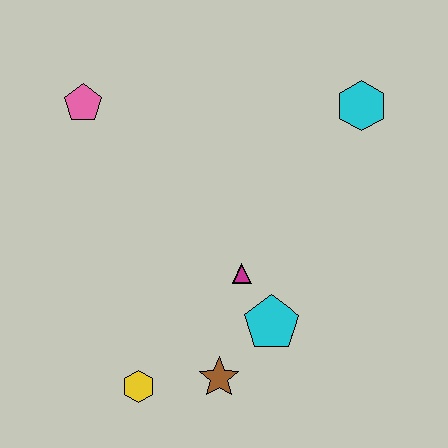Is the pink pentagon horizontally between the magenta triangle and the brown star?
No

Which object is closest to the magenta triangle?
The cyan pentagon is closest to the magenta triangle.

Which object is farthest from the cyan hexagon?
The yellow hexagon is farthest from the cyan hexagon.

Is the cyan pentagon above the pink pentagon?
No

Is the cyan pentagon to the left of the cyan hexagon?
Yes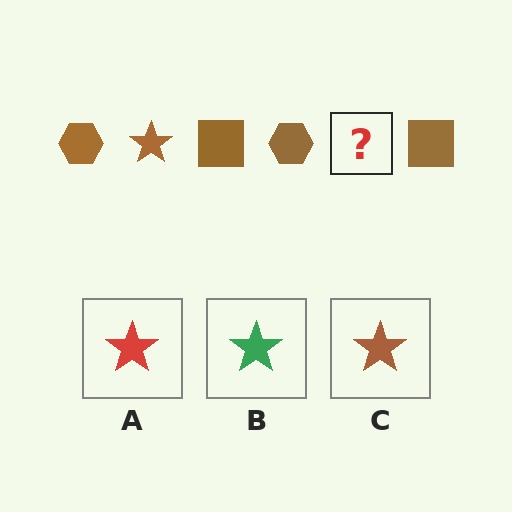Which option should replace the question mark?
Option C.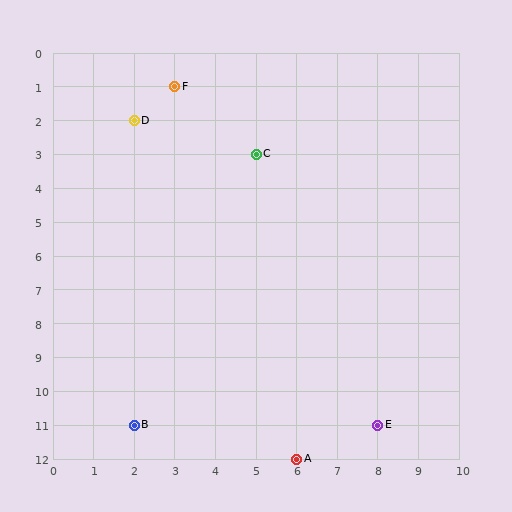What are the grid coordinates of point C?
Point C is at grid coordinates (5, 3).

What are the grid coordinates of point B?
Point B is at grid coordinates (2, 11).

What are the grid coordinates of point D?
Point D is at grid coordinates (2, 2).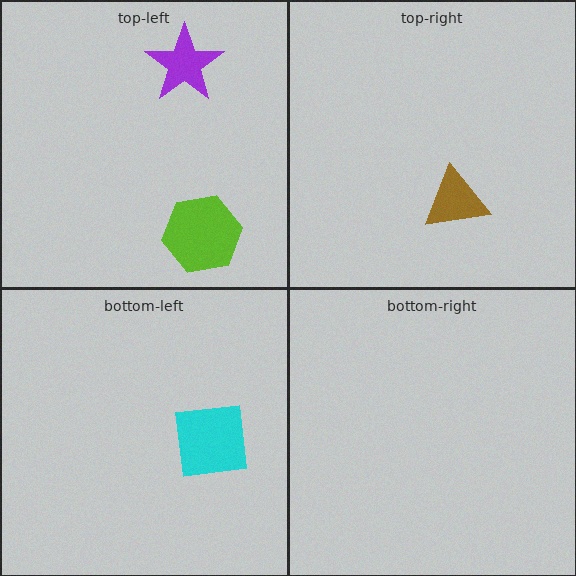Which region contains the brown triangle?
The top-right region.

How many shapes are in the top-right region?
1.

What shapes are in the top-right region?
The brown triangle.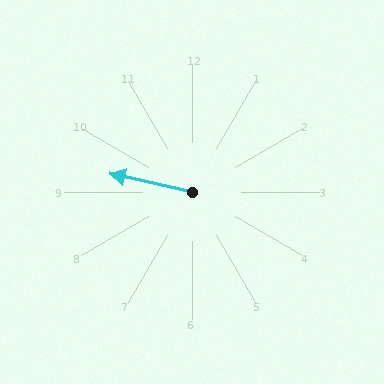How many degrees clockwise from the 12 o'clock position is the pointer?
Approximately 282 degrees.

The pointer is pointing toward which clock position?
Roughly 9 o'clock.